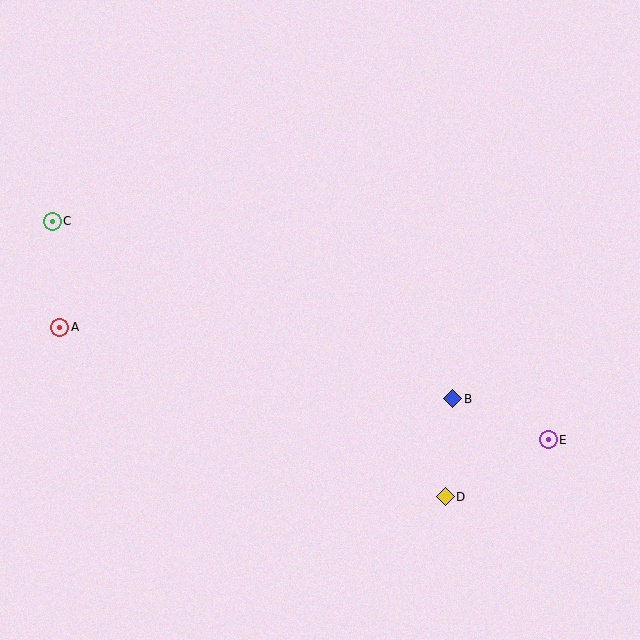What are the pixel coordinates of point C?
Point C is at (52, 222).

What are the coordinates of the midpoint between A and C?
The midpoint between A and C is at (56, 274).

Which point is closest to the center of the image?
Point B at (453, 399) is closest to the center.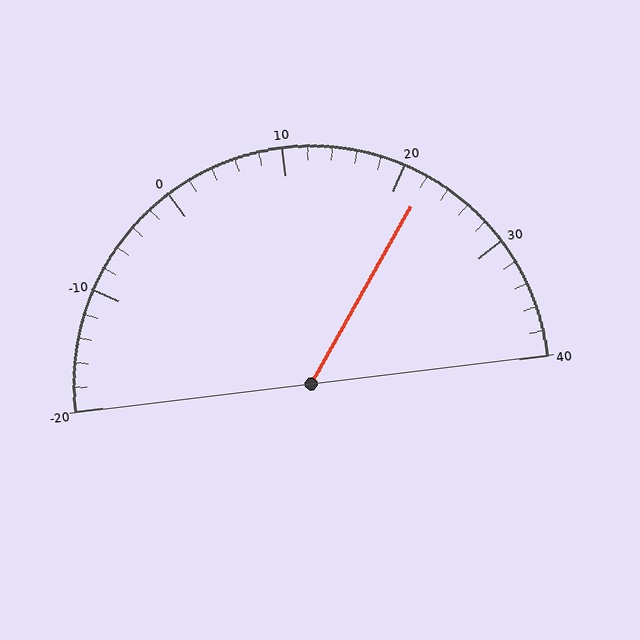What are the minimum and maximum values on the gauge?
The gauge ranges from -20 to 40.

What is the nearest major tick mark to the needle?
The nearest major tick mark is 20.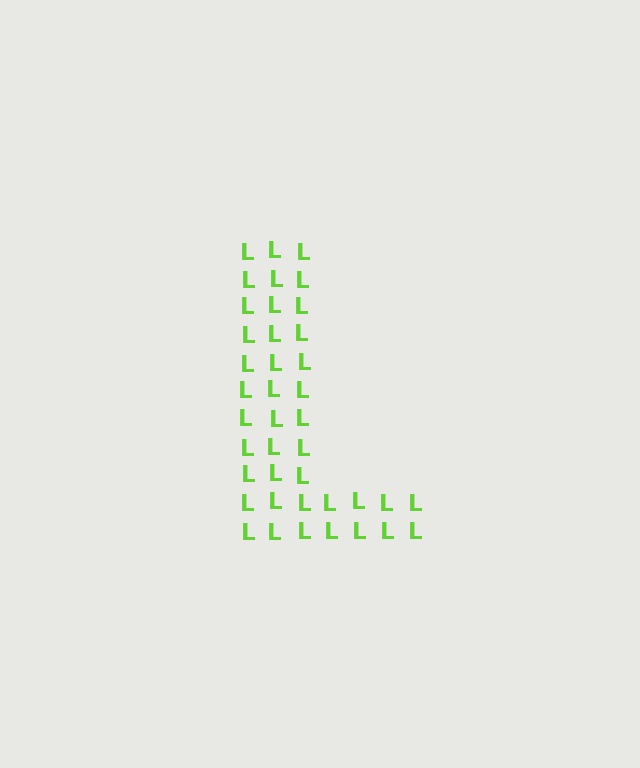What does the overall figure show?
The overall figure shows the letter L.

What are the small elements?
The small elements are letter L's.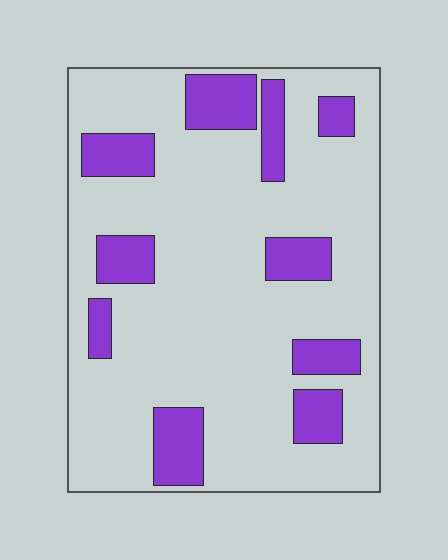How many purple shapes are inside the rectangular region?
10.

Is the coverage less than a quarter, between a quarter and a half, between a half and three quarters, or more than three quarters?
Less than a quarter.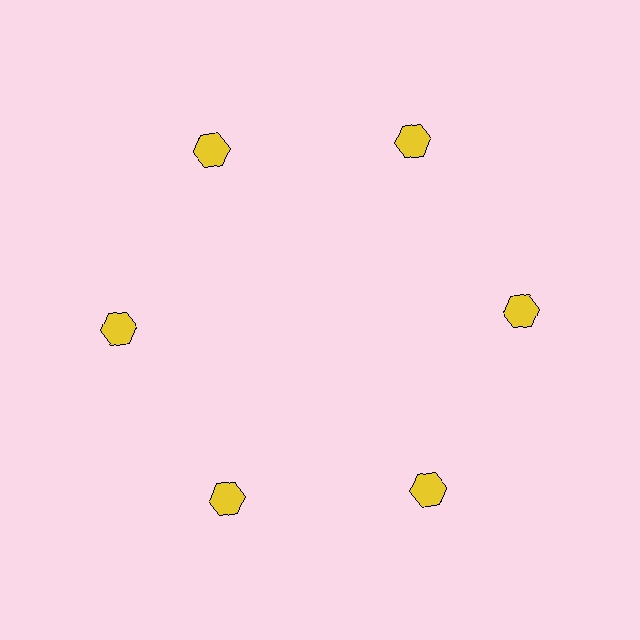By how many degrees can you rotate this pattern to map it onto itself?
The pattern maps onto itself every 60 degrees of rotation.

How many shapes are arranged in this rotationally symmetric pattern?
There are 6 shapes, arranged in 6 groups of 1.